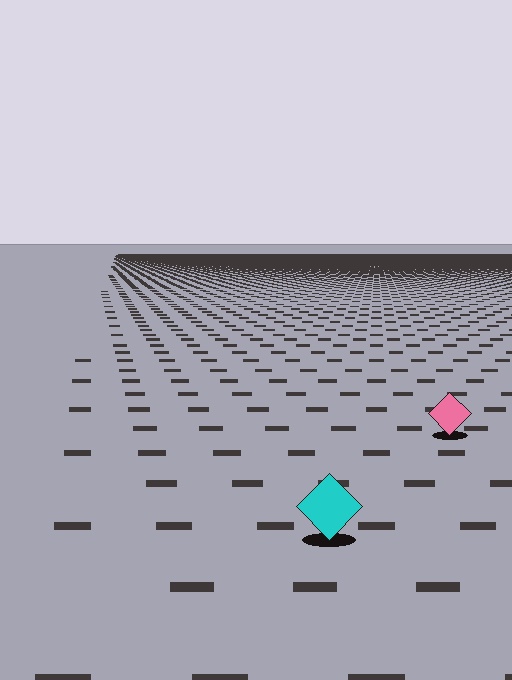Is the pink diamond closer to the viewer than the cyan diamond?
No. The cyan diamond is closer — you can tell from the texture gradient: the ground texture is coarser near it.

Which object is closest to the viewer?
The cyan diamond is closest. The texture marks near it are larger and more spread out.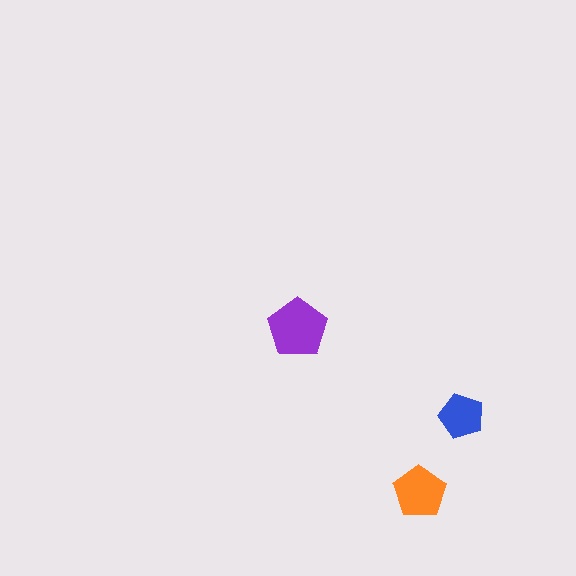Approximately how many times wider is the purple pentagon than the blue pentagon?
About 1.5 times wider.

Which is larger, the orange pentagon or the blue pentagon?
The orange one.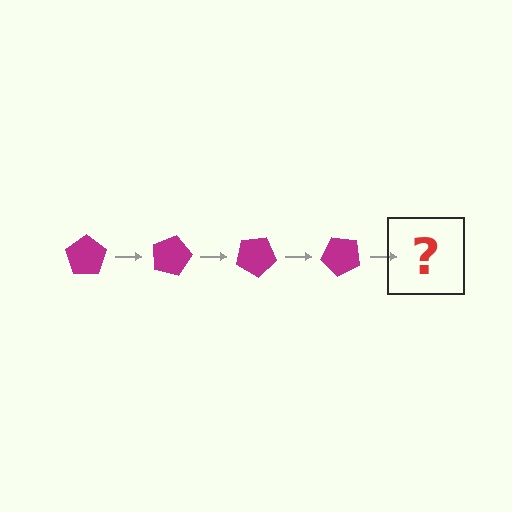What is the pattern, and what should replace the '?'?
The pattern is that the pentagon rotates 15 degrees each step. The '?' should be a magenta pentagon rotated 60 degrees.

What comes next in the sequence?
The next element should be a magenta pentagon rotated 60 degrees.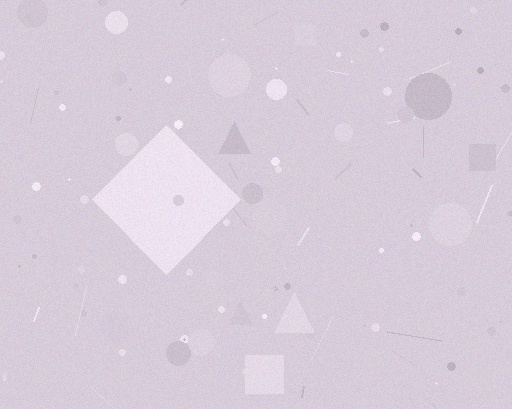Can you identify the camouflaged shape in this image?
The camouflaged shape is a diamond.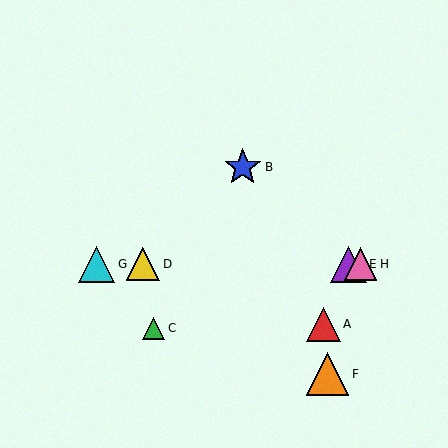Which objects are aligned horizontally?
Objects D, E, G, H are aligned horizontally.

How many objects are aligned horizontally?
4 objects (D, E, G, H) are aligned horizontally.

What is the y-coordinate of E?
Object E is at y≈264.